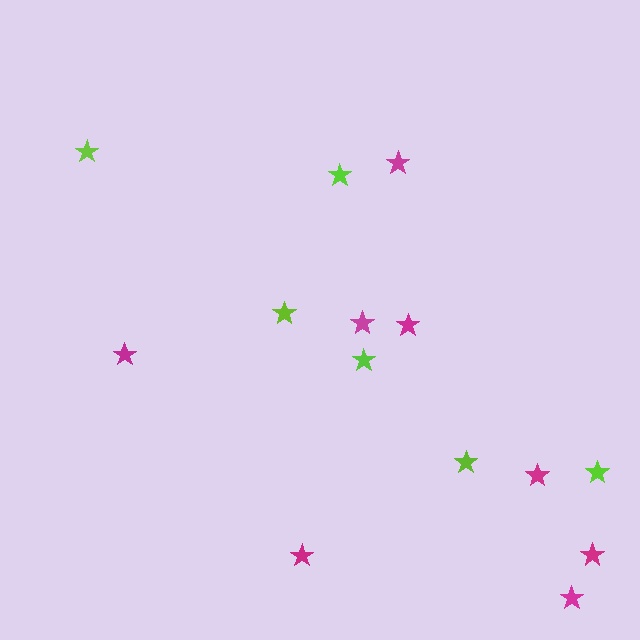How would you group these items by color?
There are 2 groups: one group of lime stars (6) and one group of magenta stars (8).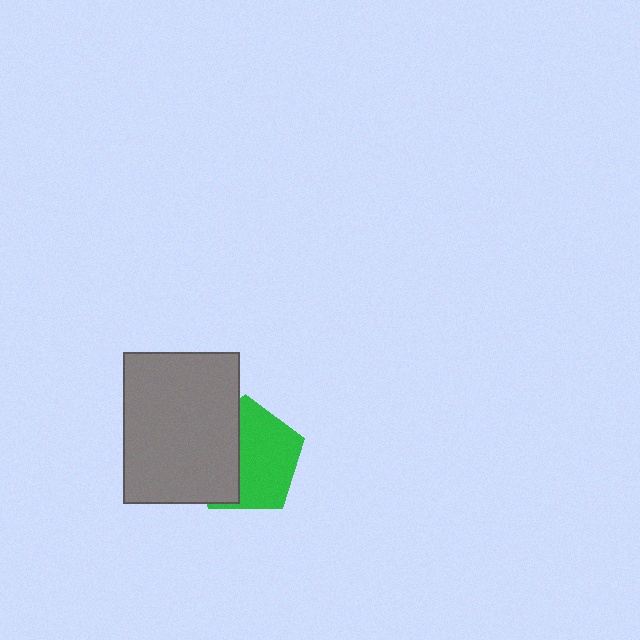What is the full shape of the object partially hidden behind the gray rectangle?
The partially hidden object is a green pentagon.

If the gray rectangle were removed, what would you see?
You would see the complete green pentagon.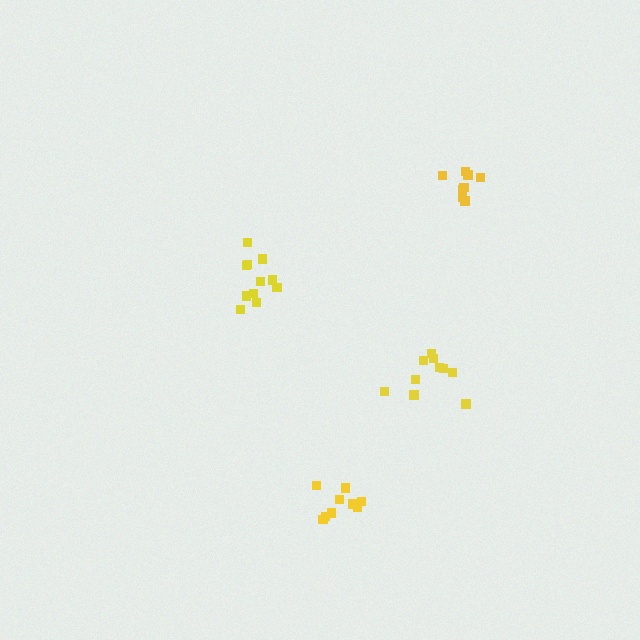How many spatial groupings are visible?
There are 4 spatial groupings.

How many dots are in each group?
Group 1: 10 dots, Group 2: 8 dots, Group 3: 11 dots, Group 4: 9 dots (38 total).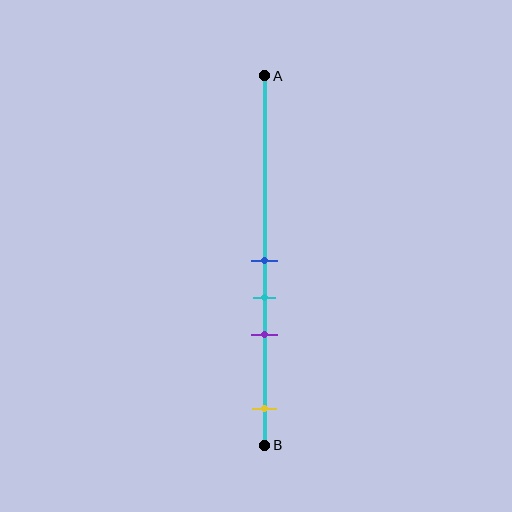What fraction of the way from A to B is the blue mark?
The blue mark is approximately 50% (0.5) of the way from A to B.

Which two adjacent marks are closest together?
The blue and cyan marks are the closest adjacent pair.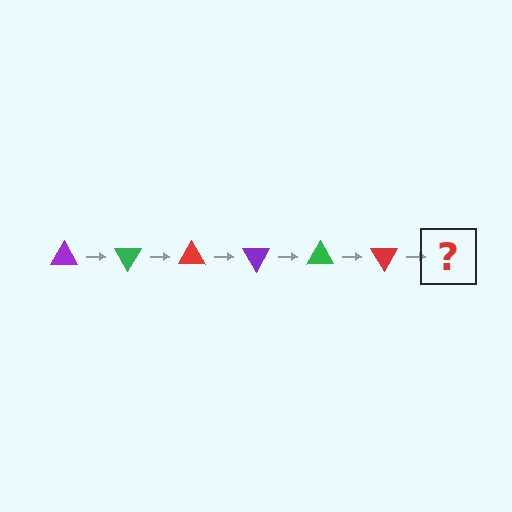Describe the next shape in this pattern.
It should be a purple triangle, rotated 360 degrees from the start.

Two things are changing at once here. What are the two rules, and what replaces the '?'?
The two rules are that it rotates 60 degrees each step and the color cycles through purple, green, and red. The '?' should be a purple triangle, rotated 360 degrees from the start.